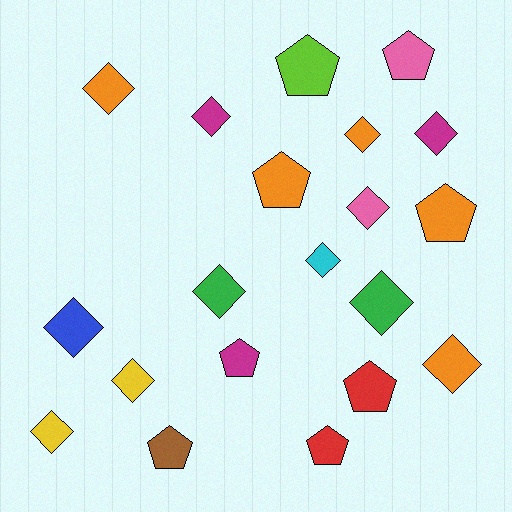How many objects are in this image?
There are 20 objects.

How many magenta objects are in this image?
There are 3 magenta objects.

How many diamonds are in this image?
There are 12 diamonds.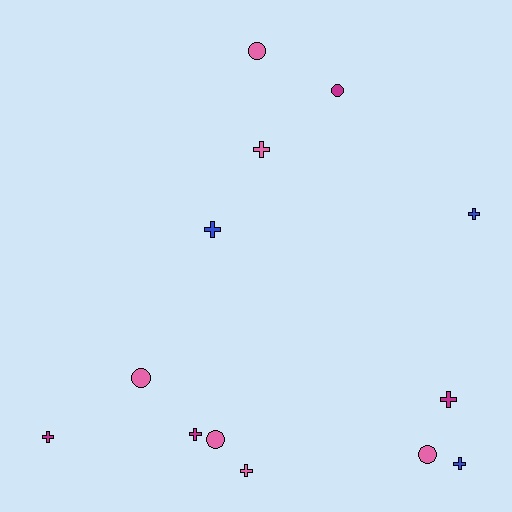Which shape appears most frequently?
Cross, with 8 objects.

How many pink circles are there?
There are 4 pink circles.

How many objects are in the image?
There are 13 objects.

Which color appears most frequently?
Pink, with 6 objects.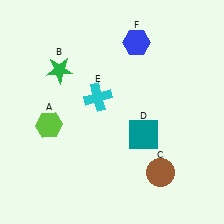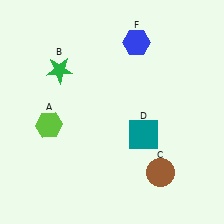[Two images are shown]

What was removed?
The cyan cross (E) was removed in Image 2.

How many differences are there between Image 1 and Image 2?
There is 1 difference between the two images.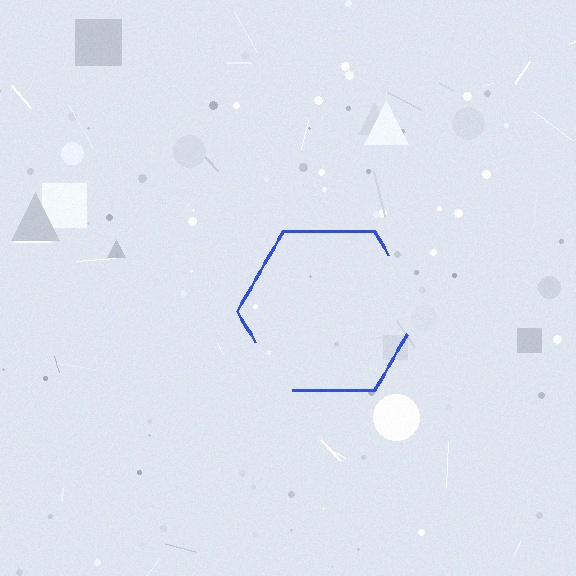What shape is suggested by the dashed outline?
The dashed outline suggests a hexagon.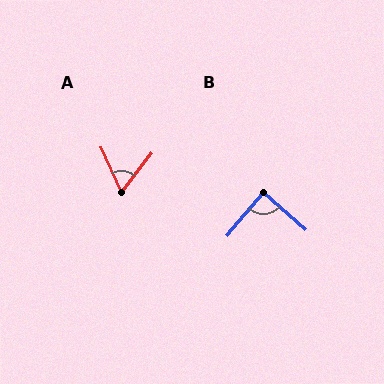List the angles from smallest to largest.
A (61°), B (89°).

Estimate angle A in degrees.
Approximately 61 degrees.